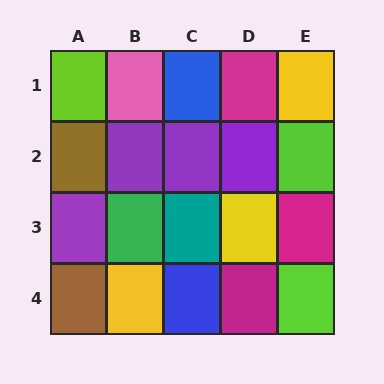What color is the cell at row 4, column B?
Yellow.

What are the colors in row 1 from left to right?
Lime, pink, blue, magenta, yellow.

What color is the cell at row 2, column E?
Lime.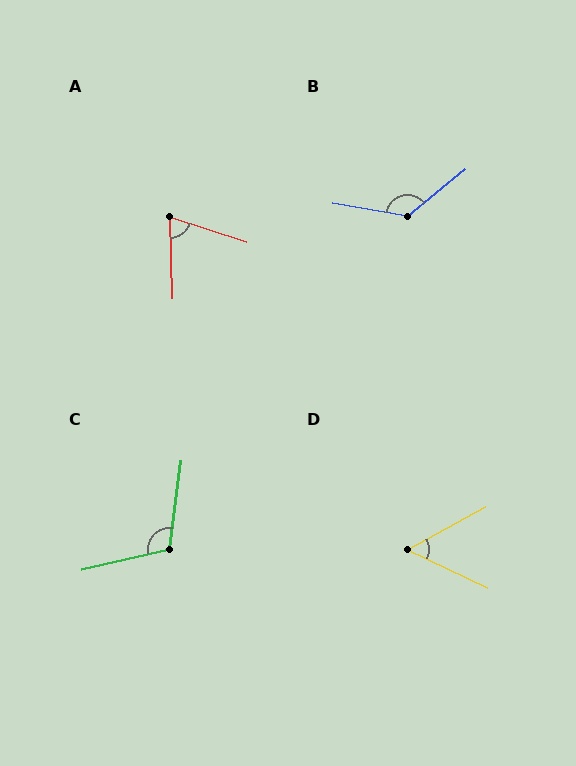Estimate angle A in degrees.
Approximately 70 degrees.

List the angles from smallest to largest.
D (54°), A (70°), C (110°), B (131°).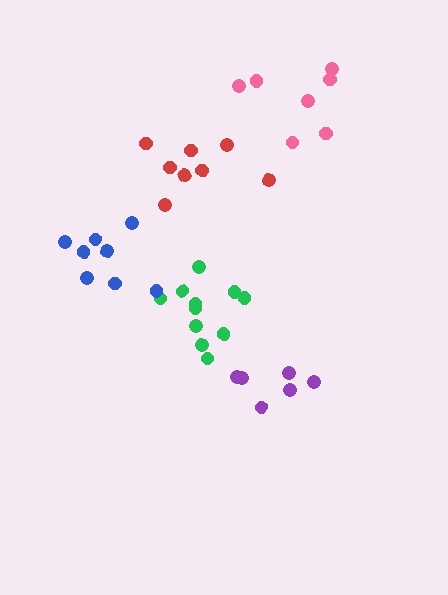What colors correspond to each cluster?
The clusters are colored: purple, red, pink, green, blue.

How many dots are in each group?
Group 1: 6 dots, Group 2: 8 dots, Group 3: 7 dots, Group 4: 11 dots, Group 5: 8 dots (40 total).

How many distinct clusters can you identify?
There are 5 distinct clusters.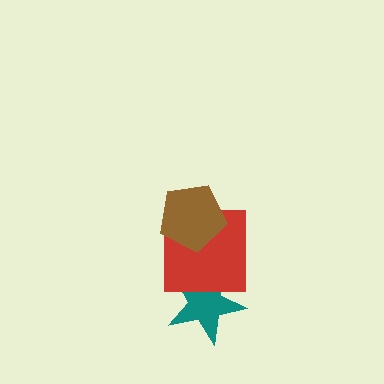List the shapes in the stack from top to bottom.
From top to bottom: the brown pentagon, the red square, the teal star.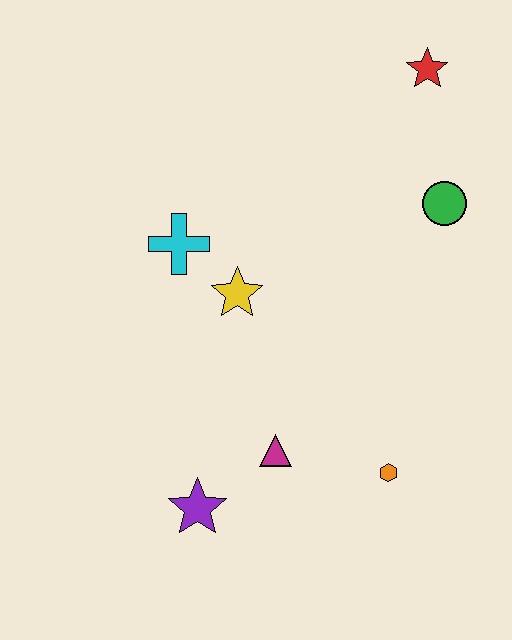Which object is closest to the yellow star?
The cyan cross is closest to the yellow star.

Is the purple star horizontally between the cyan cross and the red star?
Yes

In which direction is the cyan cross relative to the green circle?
The cyan cross is to the left of the green circle.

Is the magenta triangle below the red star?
Yes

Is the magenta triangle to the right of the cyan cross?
Yes